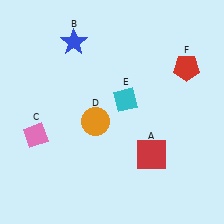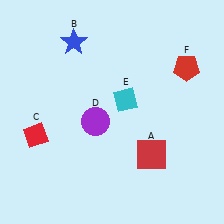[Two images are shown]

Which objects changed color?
C changed from pink to red. D changed from orange to purple.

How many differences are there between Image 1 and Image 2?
There are 2 differences between the two images.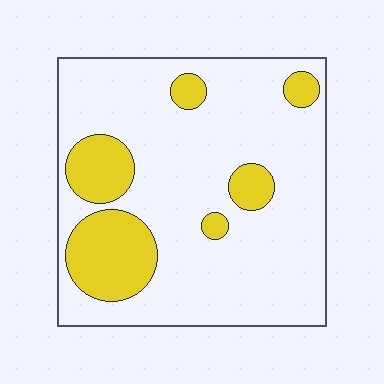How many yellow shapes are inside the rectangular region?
6.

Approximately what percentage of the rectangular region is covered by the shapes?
Approximately 20%.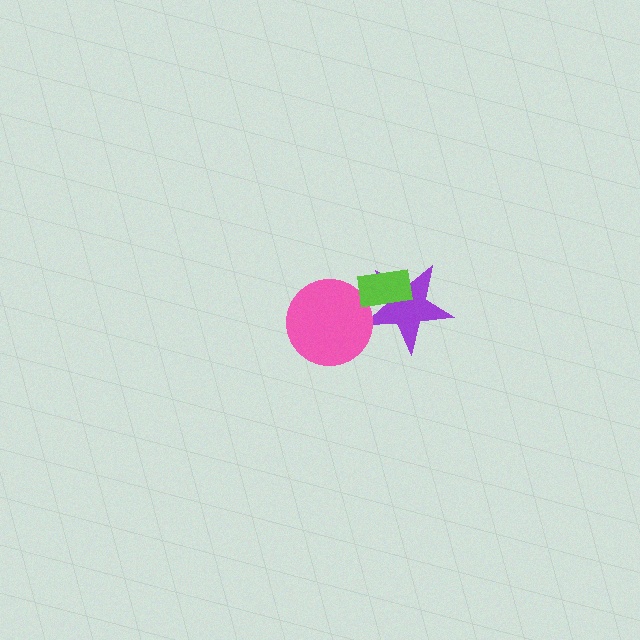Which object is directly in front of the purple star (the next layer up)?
The pink circle is directly in front of the purple star.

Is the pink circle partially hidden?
No, no other shape covers it.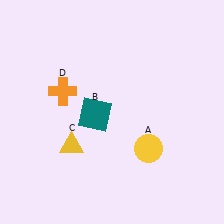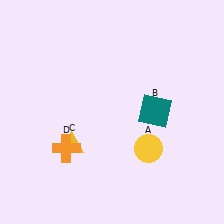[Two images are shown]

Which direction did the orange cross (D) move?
The orange cross (D) moved down.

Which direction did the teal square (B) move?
The teal square (B) moved right.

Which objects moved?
The objects that moved are: the teal square (B), the orange cross (D).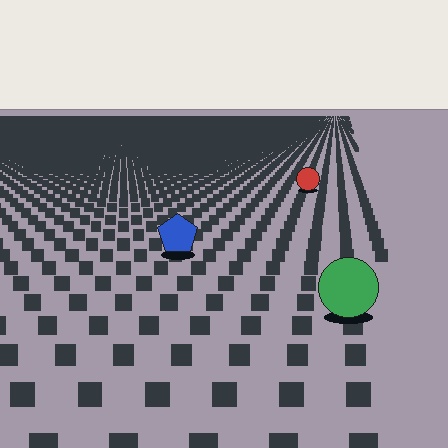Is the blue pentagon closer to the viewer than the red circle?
Yes. The blue pentagon is closer — you can tell from the texture gradient: the ground texture is coarser near it.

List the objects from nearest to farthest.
From nearest to farthest: the green circle, the blue pentagon, the red circle.